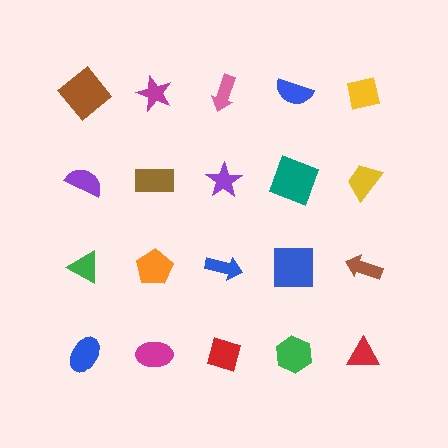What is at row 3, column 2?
An orange pentagon.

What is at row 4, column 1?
A blue ellipse.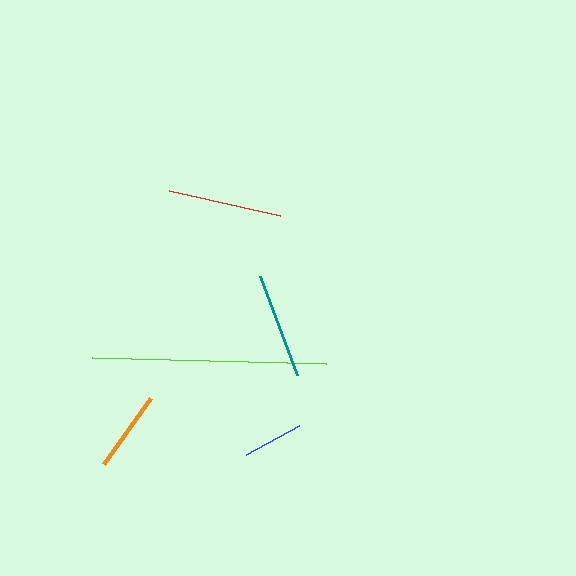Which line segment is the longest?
The lime line is the longest at approximately 234 pixels.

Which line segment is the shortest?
The blue line is the shortest at approximately 61 pixels.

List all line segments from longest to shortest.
From longest to shortest: lime, red, teal, orange, blue.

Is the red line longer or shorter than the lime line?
The lime line is longer than the red line.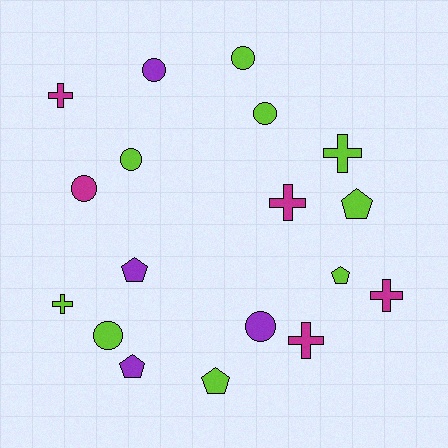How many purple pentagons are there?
There are 2 purple pentagons.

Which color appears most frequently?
Lime, with 9 objects.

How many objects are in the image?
There are 18 objects.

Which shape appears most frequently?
Circle, with 7 objects.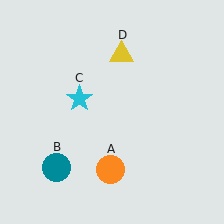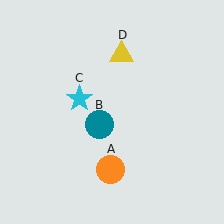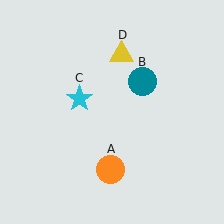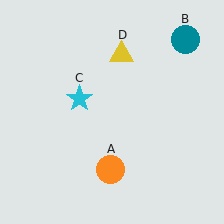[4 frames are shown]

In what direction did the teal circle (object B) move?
The teal circle (object B) moved up and to the right.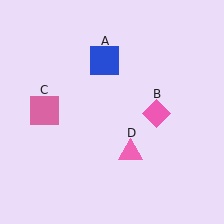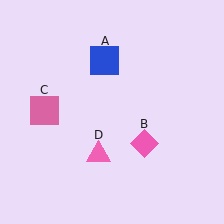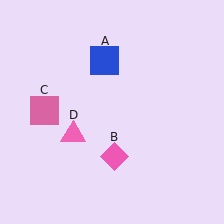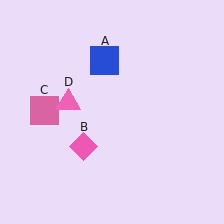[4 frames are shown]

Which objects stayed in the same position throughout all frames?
Blue square (object A) and pink square (object C) remained stationary.